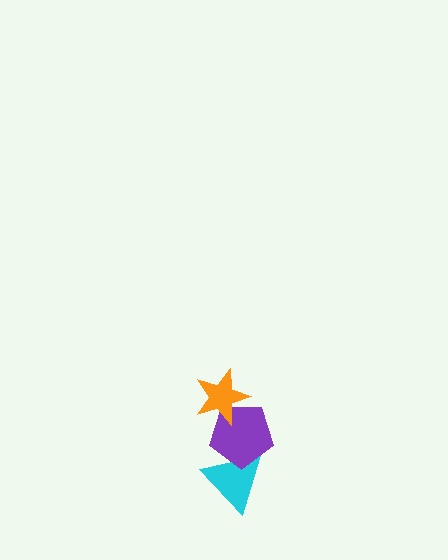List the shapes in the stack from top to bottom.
From top to bottom: the orange star, the purple pentagon, the cyan triangle.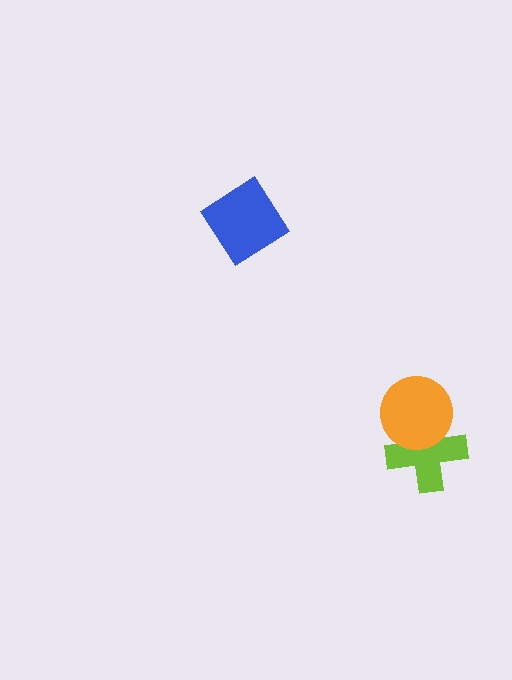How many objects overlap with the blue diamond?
0 objects overlap with the blue diamond.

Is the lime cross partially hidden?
Yes, it is partially covered by another shape.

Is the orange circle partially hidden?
No, no other shape covers it.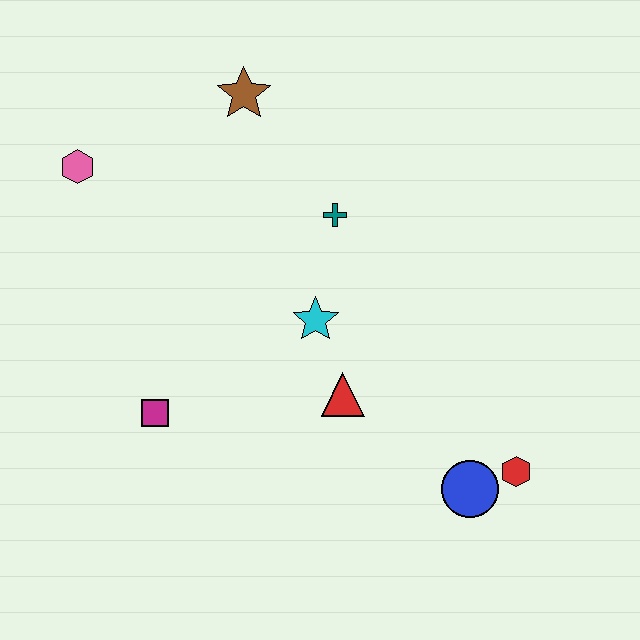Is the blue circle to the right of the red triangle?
Yes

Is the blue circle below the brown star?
Yes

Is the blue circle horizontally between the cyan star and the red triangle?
No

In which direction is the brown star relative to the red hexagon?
The brown star is above the red hexagon.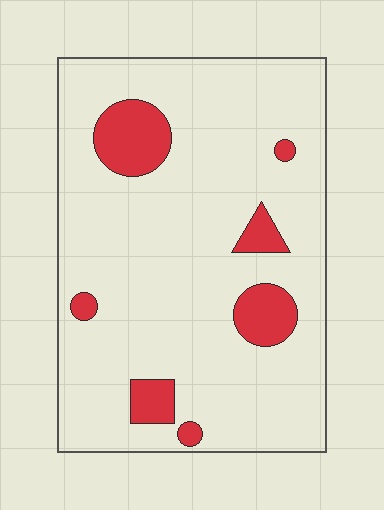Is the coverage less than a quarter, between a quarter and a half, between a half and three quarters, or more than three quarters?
Less than a quarter.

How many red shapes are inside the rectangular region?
7.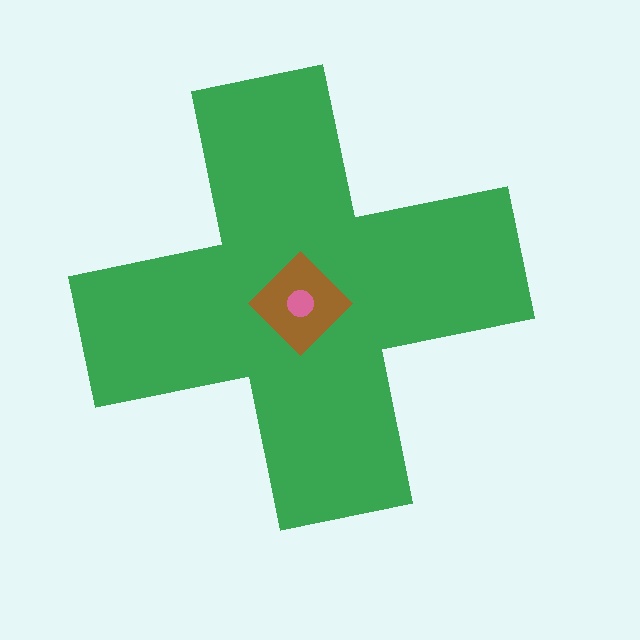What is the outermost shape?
The green cross.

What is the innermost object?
The pink circle.